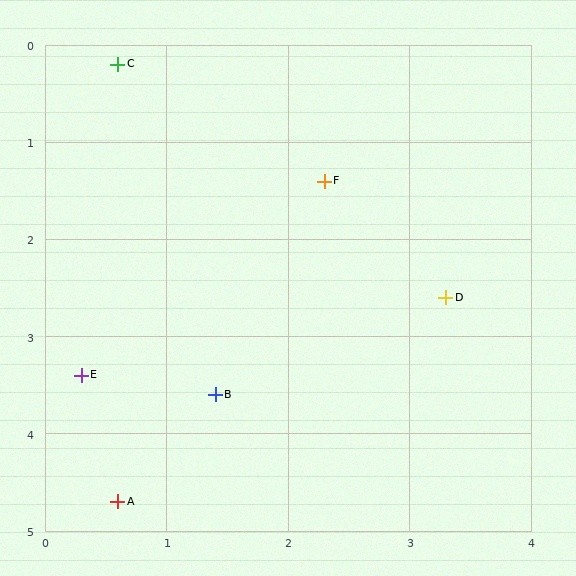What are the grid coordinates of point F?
Point F is at approximately (2.3, 1.4).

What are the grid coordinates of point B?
Point B is at approximately (1.4, 3.6).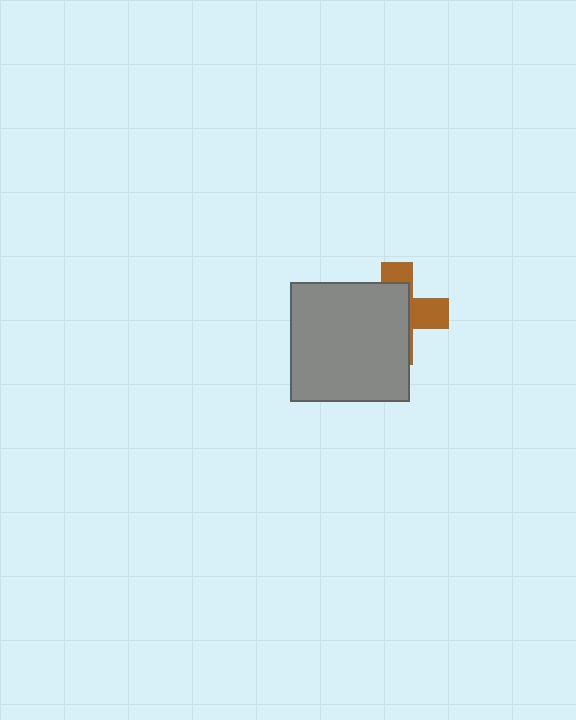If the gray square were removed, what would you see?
You would see the complete brown cross.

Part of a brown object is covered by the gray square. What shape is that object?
It is a cross.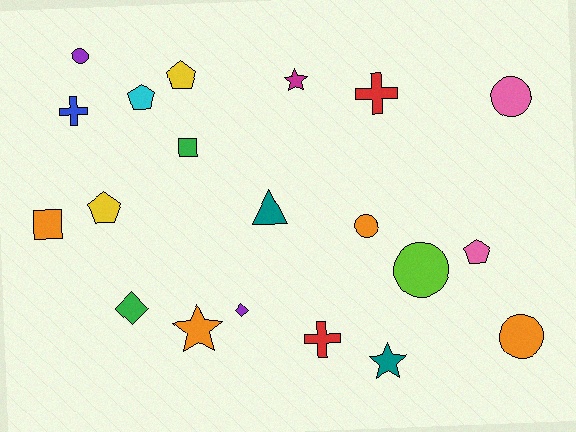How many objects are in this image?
There are 20 objects.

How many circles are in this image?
There are 5 circles.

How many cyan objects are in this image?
There is 1 cyan object.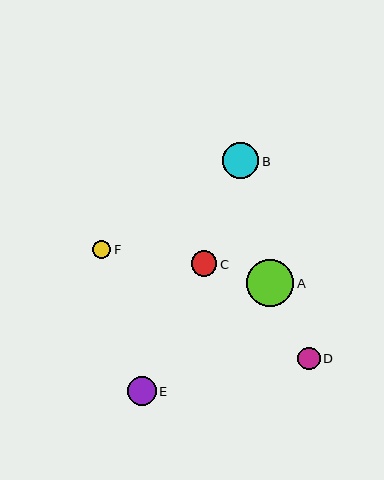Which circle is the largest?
Circle A is the largest with a size of approximately 47 pixels.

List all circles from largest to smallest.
From largest to smallest: A, B, E, C, D, F.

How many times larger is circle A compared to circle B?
Circle A is approximately 1.3 times the size of circle B.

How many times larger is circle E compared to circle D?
Circle E is approximately 1.3 times the size of circle D.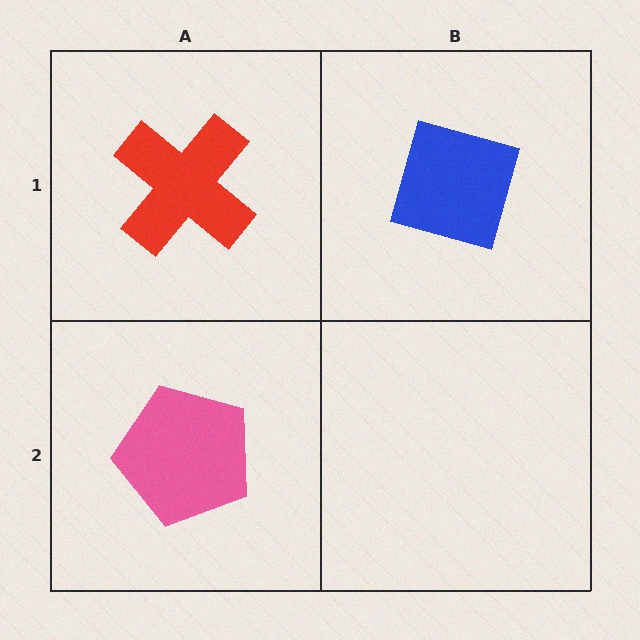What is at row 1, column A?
A red cross.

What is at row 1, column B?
A blue diamond.